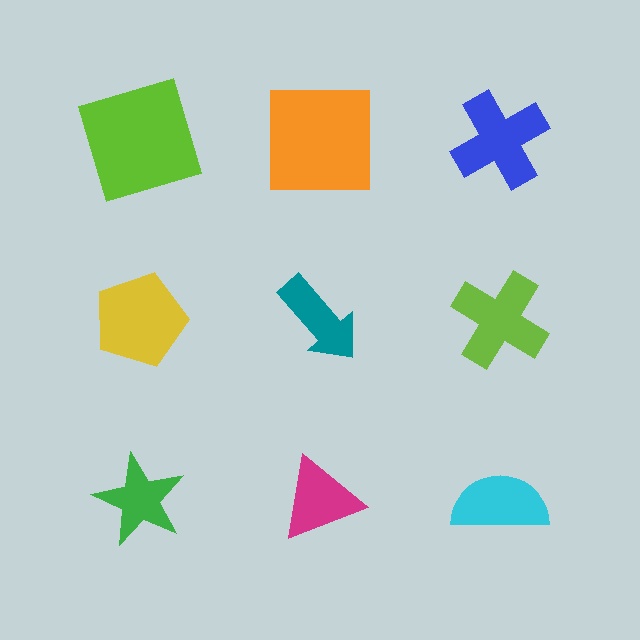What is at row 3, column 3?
A cyan semicircle.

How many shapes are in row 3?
3 shapes.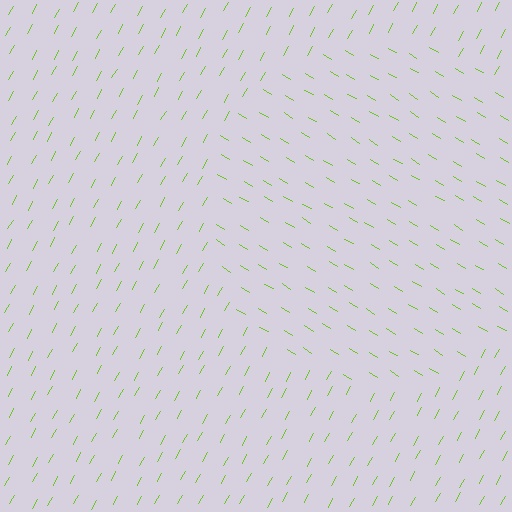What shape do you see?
I see a circle.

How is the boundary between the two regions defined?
The boundary is defined purely by a change in line orientation (approximately 88 degrees difference). All lines are the same color and thickness.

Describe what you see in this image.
The image is filled with small lime line segments. A circle region in the image has lines oriented differently from the surrounding lines, creating a visible texture boundary.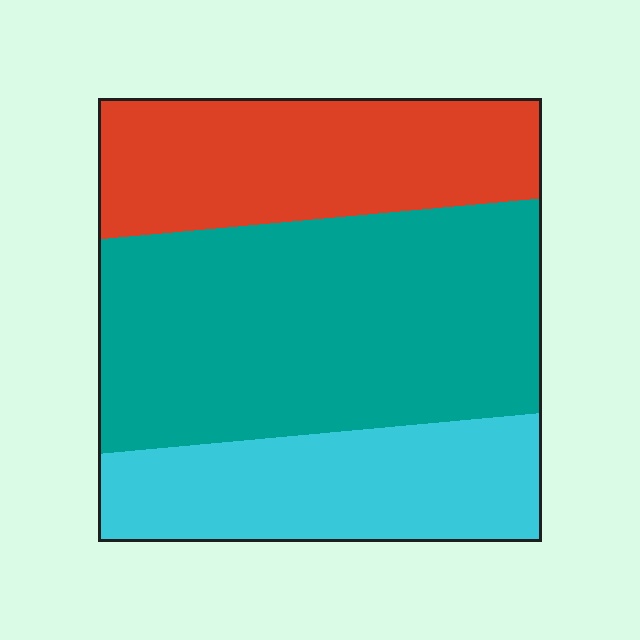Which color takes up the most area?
Teal, at roughly 50%.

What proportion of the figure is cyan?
Cyan covers 24% of the figure.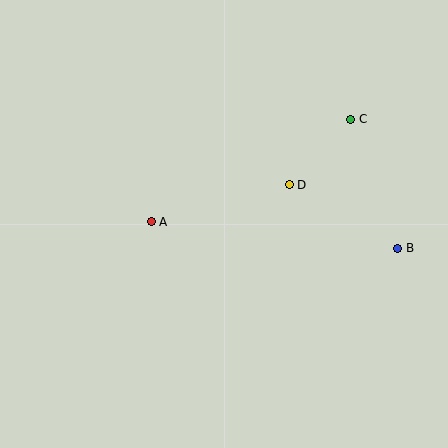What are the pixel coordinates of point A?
Point A is at (151, 222).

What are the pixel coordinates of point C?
Point C is at (351, 119).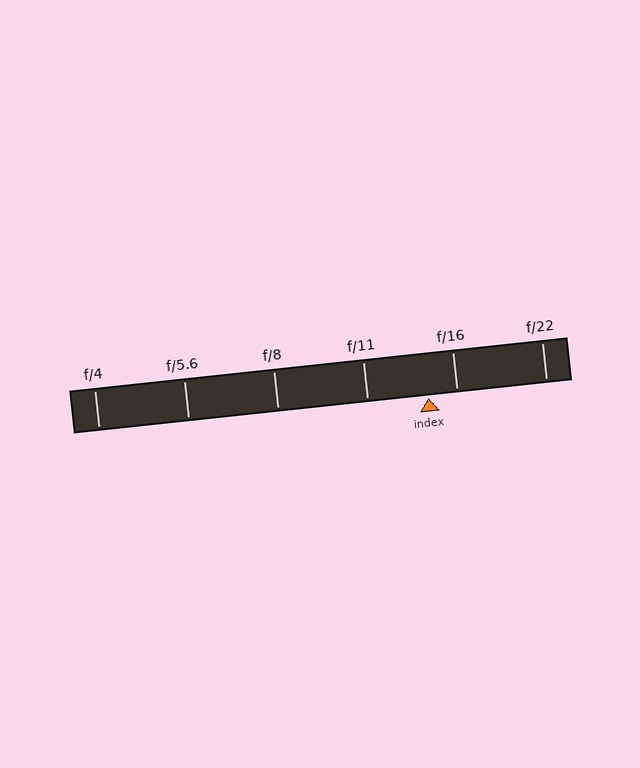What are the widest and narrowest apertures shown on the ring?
The widest aperture shown is f/4 and the narrowest is f/22.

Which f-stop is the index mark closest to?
The index mark is closest to f/16.